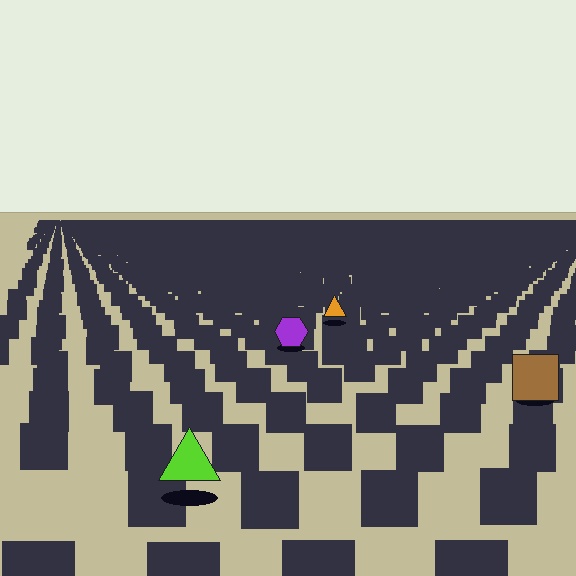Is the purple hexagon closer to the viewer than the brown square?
No. The brown square is closer — you can tell from the texture gradient: the ground texture is coarser near it.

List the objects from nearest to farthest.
From nearest to farthest: the lime triangle, the brown square, the purple hexagon, the orange triangle.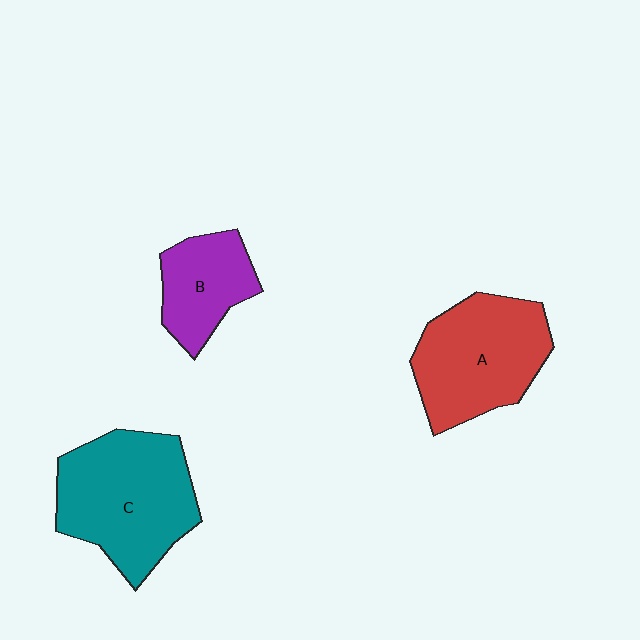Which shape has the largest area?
Shape C (teal).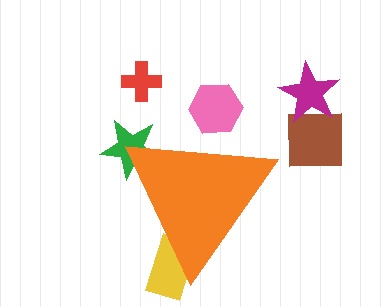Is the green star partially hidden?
Yes, the green star is partially hidden behind the orange triangle.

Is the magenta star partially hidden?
No, the magenta star is fully visible.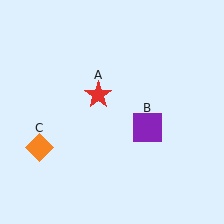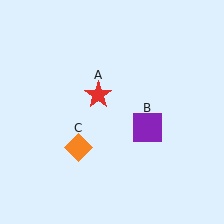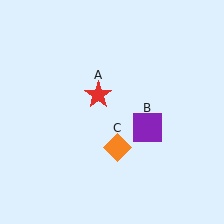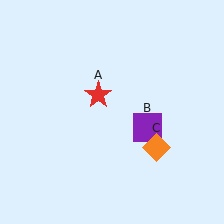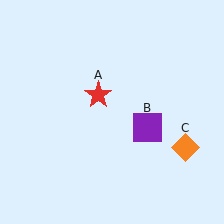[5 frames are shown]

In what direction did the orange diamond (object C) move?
The orange diamond (object C) moved right.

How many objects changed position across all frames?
1 object changed position: orange diamond (object C).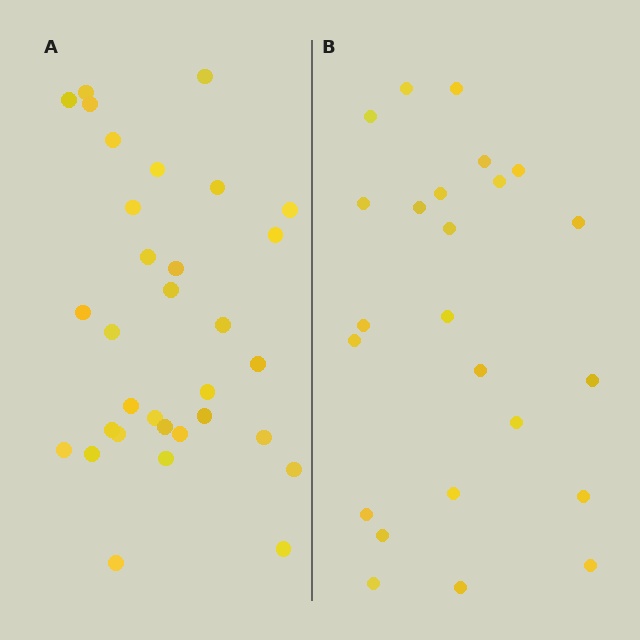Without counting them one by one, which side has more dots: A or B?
Region A (the left region) has more dots.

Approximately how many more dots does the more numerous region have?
Region A has roughly 8 or so more dots than region B.